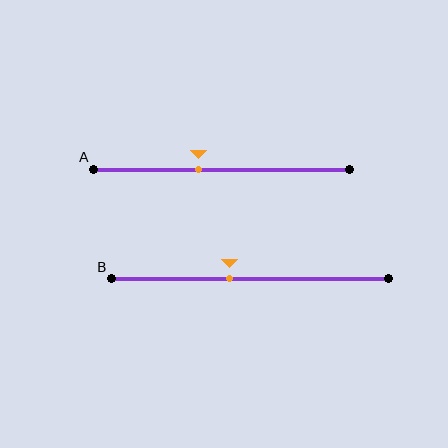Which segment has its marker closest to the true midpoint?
Segment B has its marker closest to the true midpoint.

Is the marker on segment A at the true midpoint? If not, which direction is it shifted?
No, the marker on segment A is shifted to the left by about 9% of the segment length.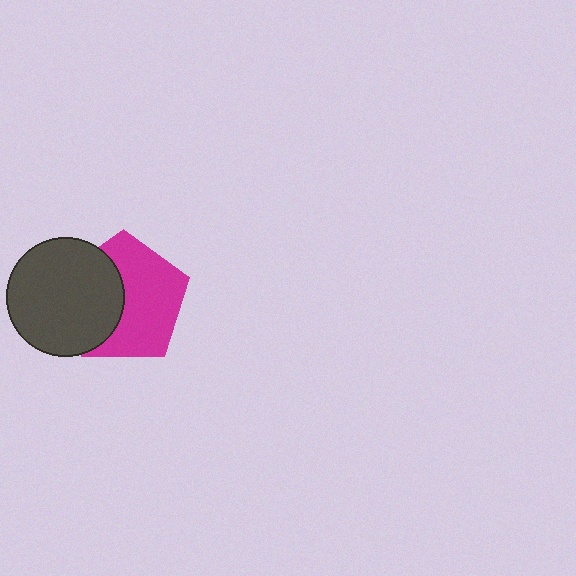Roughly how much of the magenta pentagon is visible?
About half of it is visible (roughly 60%).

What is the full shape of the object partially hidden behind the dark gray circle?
The partially hidden object is a magenta pentagon.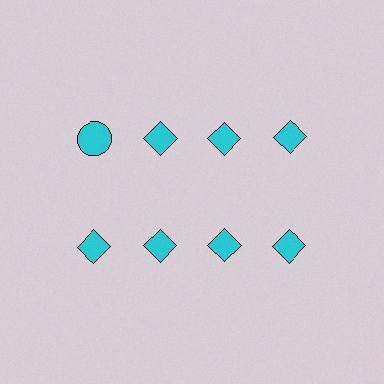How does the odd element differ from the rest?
It has a different shape: circle instead of diamond.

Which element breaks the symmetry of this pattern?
The cyan circle in the top row, leftmost column breaks the symmetry. All other shapes are cyan diamonds.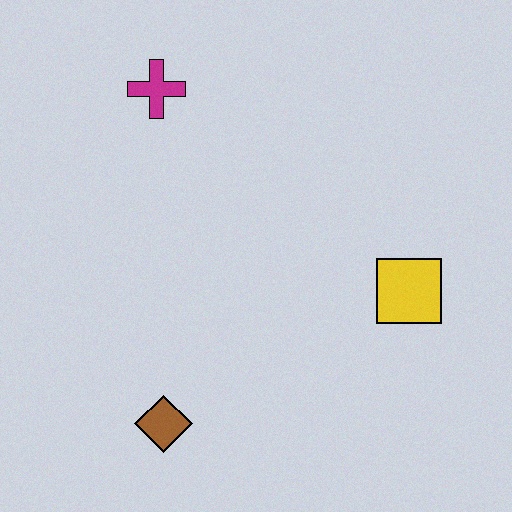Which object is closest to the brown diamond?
The yellow square is closest to the brown diamond.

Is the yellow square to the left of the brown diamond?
No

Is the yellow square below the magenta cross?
Yes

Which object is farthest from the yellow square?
The magenta cross is farthest from the yellow square.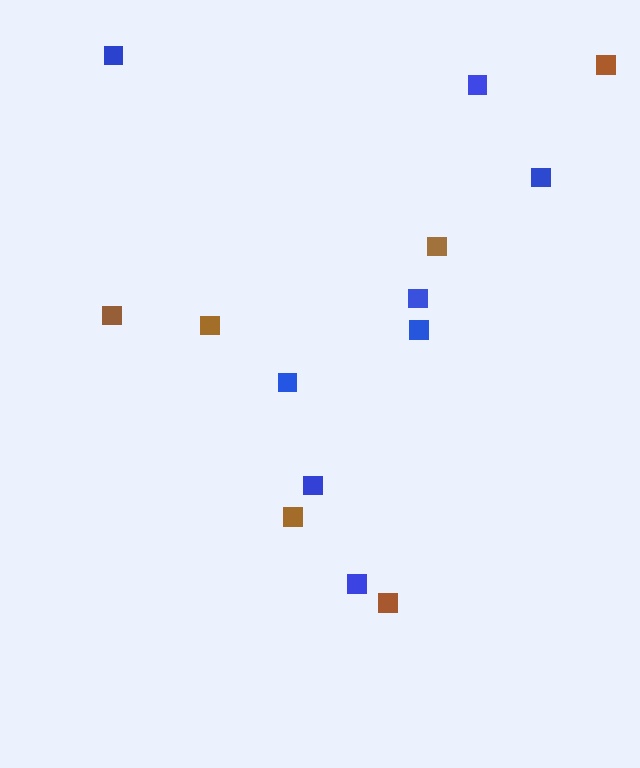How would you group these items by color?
There are 2 groups: one group of brown squares (6) and one group of blue squares (8).